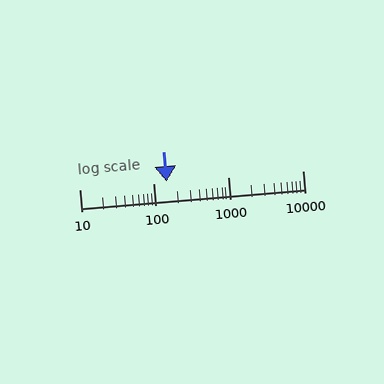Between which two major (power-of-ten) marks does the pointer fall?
The pointer is between 100 and 1000.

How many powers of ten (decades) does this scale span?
The scale spans 3 decades, from 10 to 10000.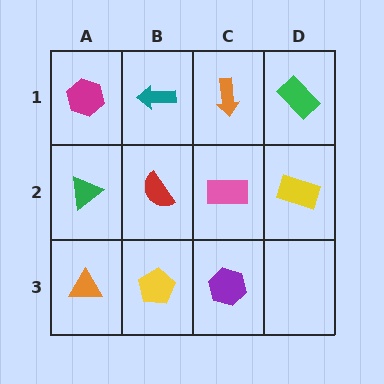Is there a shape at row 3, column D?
No, that cell is empty.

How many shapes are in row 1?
4 shapes.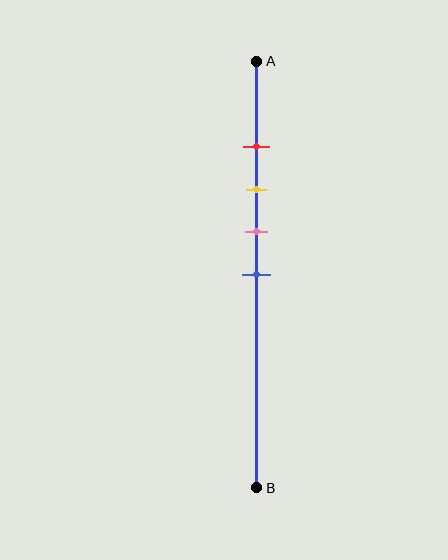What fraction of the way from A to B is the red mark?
The red mark is approximately 20% (0.2) of the way from A to B.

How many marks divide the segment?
There are 4 marks dividing the segment.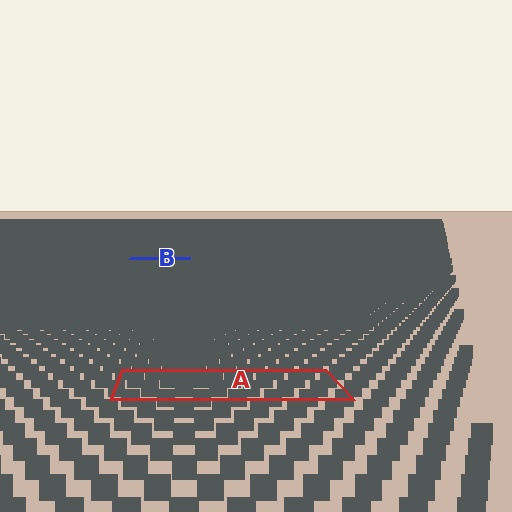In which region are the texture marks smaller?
The texture marks are smaller in region B, because it is farther away.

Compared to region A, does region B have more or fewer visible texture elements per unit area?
Region B has more texture elements per unit area — they are packed more densely because it is farther away.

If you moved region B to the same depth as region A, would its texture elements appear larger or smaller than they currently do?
They would appear larger. At a closer depth, the same texture elements are projected at a bigger on-screen size.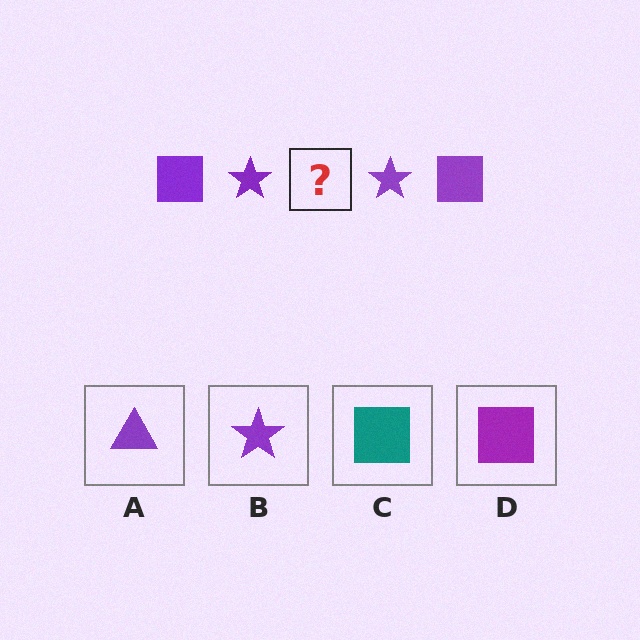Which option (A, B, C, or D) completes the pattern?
D.